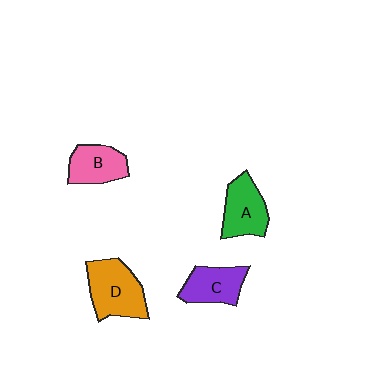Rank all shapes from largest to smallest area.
From largest to smallest: D (orange), A (green), C (purple), B (pink).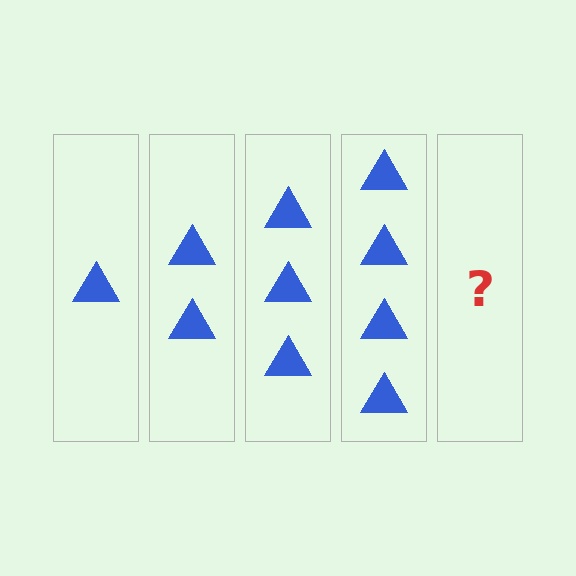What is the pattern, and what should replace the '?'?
The pattern is that each step adds one more triangle. The '?' should be 5 triangles.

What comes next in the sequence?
The next element should be 5 triangles.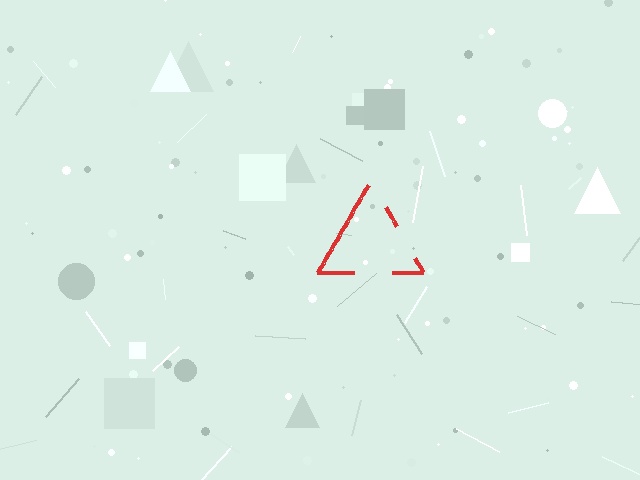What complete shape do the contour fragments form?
The contour fragments form a triangle.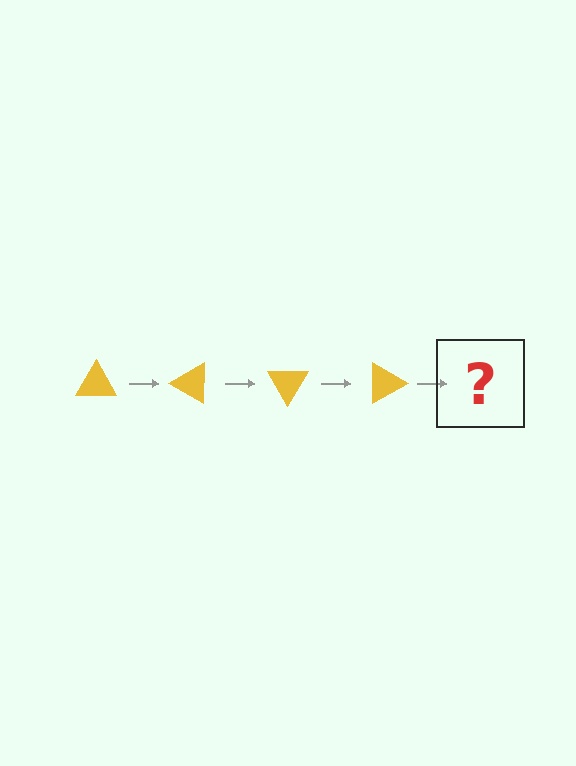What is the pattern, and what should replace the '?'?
The pattern is that the triangle rotates 30 degrees each step. The '?' should be a yellow triangle rotated 120 degrees.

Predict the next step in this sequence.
The next step is a yellow triangle rotated 120 degrees.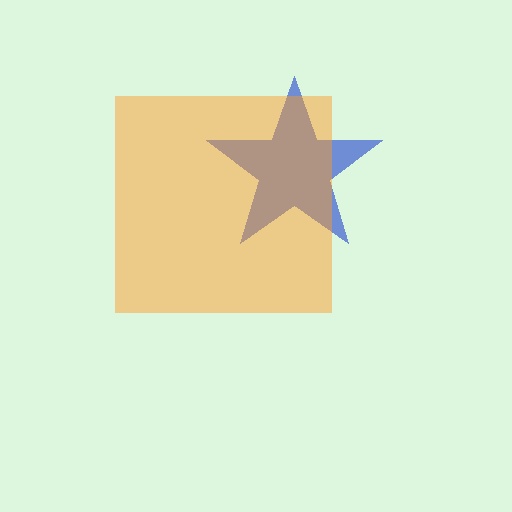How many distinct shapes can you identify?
There are 2 distinct shapes: a blue star, an orange square.